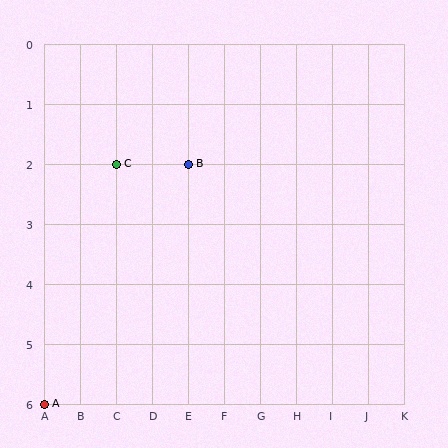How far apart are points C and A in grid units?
Points C and A are 2 columns and 4 rows apart (about 4.5 grid units diagonally).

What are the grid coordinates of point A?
Point A is at grid coordinates (A, 6).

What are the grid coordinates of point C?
Point C is at grid coordinates (C, 2).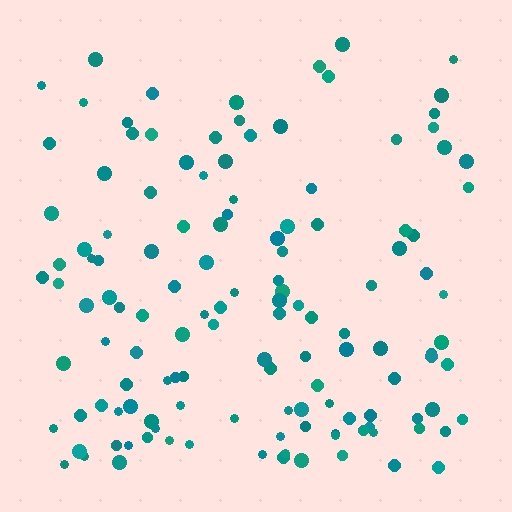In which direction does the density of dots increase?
From top to bottom, with the bottom side densest.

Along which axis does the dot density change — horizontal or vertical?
Vertical.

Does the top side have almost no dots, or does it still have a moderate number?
Still a moderate number, just noticeably fewer than the bottom.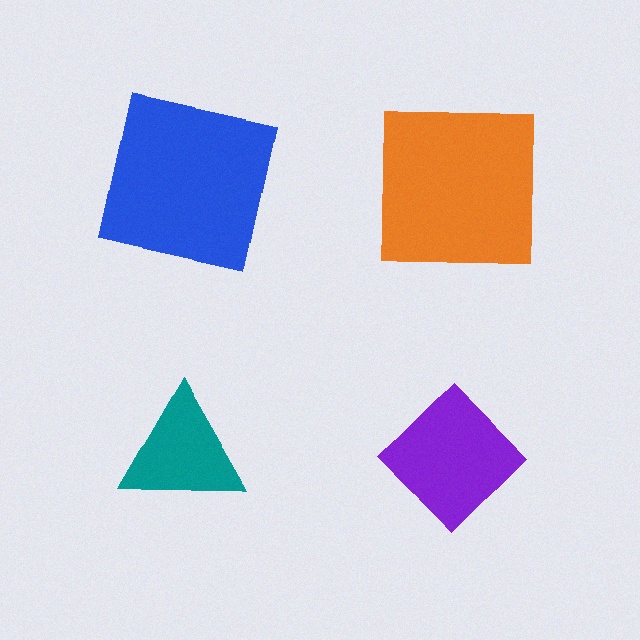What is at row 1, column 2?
An orange square.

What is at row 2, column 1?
A teal triangle.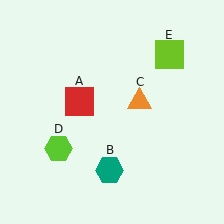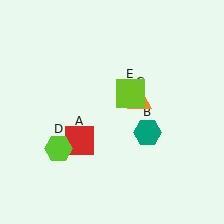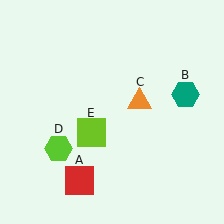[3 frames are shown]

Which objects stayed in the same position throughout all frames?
Orange triangle (object C) and lime hexagon (object D) remained stationary.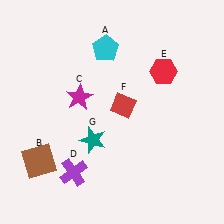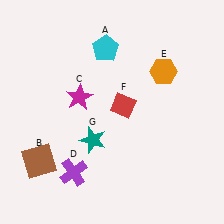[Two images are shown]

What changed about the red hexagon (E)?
In Image 1, E is red. In Image 2, it changed to orange.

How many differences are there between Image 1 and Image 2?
There is 1 difference between the two images.